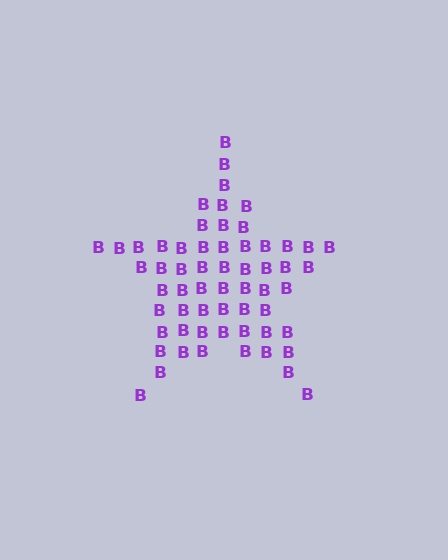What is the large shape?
The large shape is a star.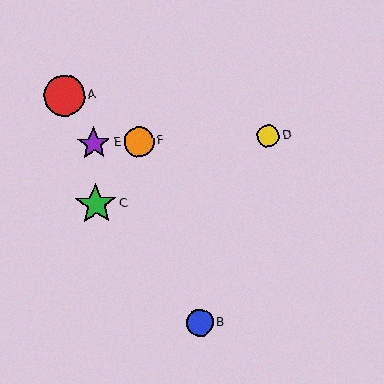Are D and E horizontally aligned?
Yes, both are at y≈136.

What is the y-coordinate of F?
Object F is at y≈142.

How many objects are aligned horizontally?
3 objects (D, E, F) are aligned horizontally.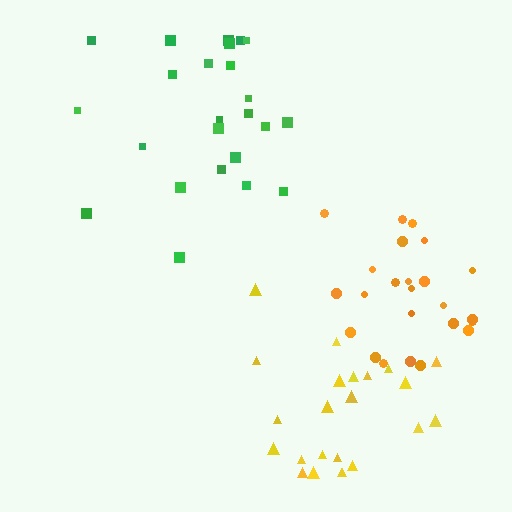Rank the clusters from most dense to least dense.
orange, yellow, green.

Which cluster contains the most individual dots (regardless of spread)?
Green (24).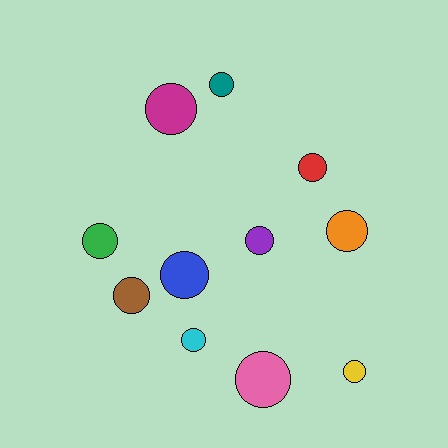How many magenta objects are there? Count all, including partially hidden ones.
There is 1 magenta object.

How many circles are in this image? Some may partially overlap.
There are 11 circles.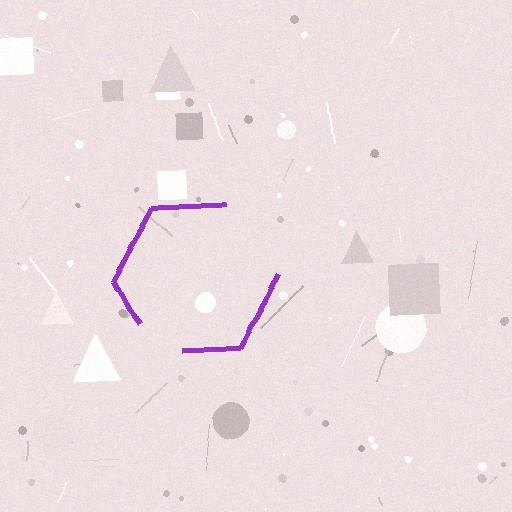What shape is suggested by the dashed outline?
The dashed outline suggests a hexagon.